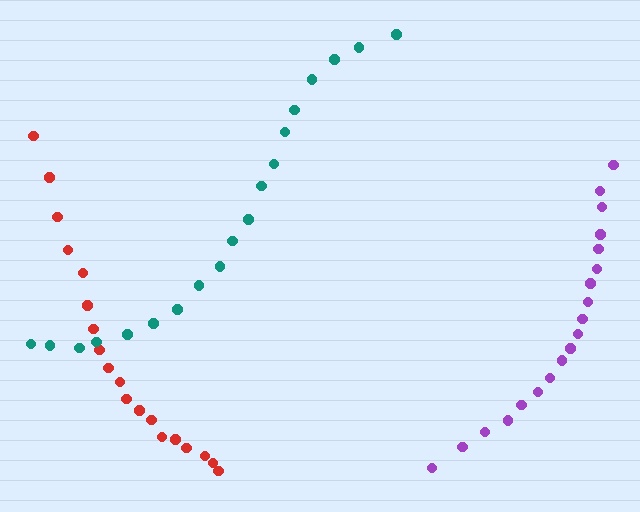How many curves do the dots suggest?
There are 3 distinct paths.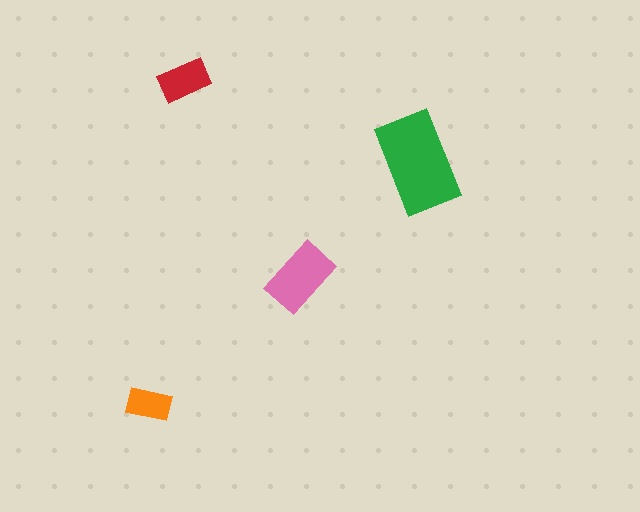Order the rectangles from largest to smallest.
the green one, the pink one, the red one, the orange one.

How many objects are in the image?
There are 4 objects in the image.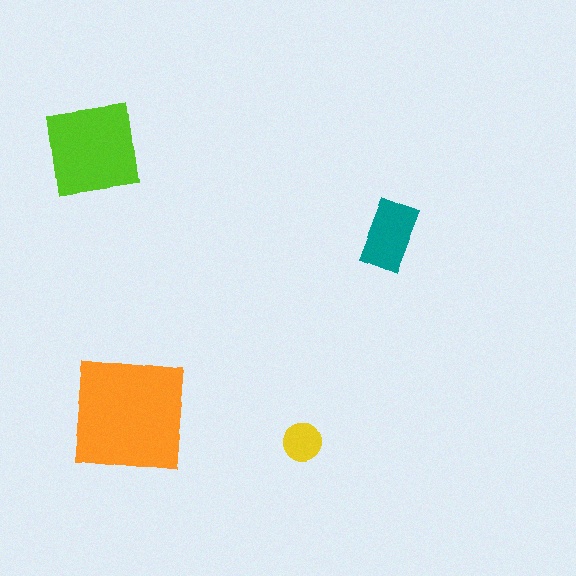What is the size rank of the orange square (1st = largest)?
1st.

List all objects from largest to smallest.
The orange square, the lime square, the teal rectangle, the yellow circle.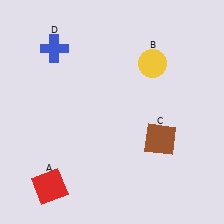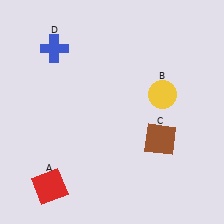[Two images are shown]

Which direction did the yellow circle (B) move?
The yellow circle (B) moved down.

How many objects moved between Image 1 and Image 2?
1 object moved between the two images.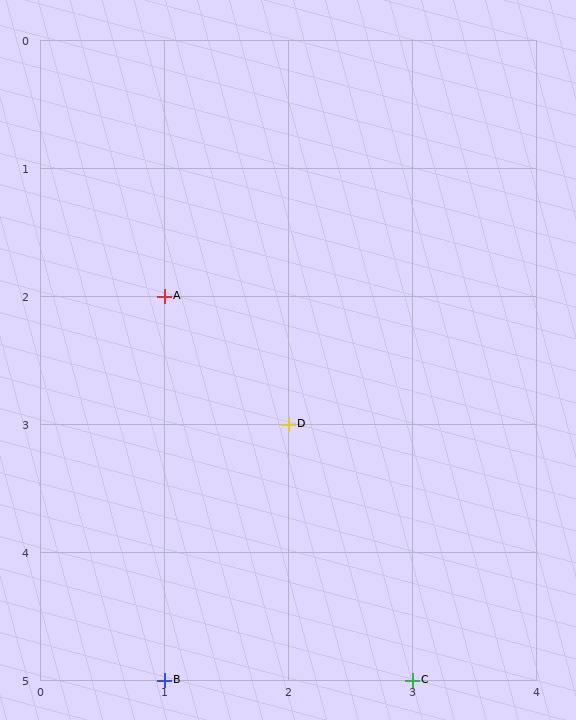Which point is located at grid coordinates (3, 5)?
Point C is at (3, 5).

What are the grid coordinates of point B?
Point B is at grid coordinates (1, 5).